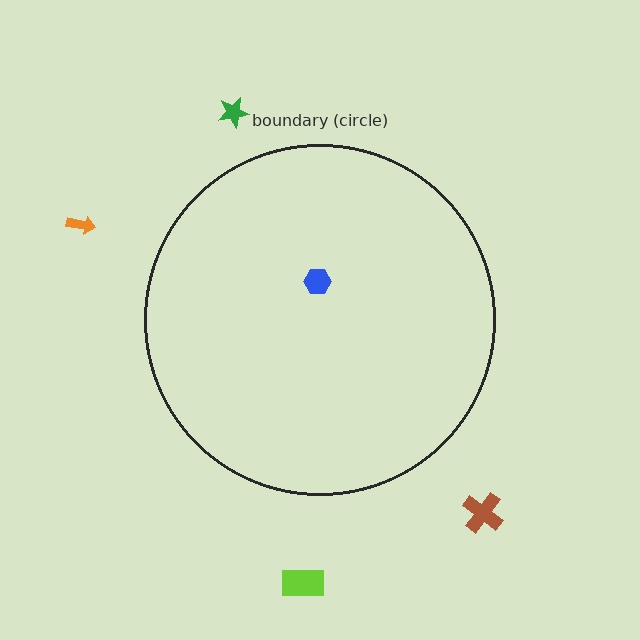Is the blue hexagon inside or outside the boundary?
Inside.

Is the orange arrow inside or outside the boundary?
Outside.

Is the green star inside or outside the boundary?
Outside.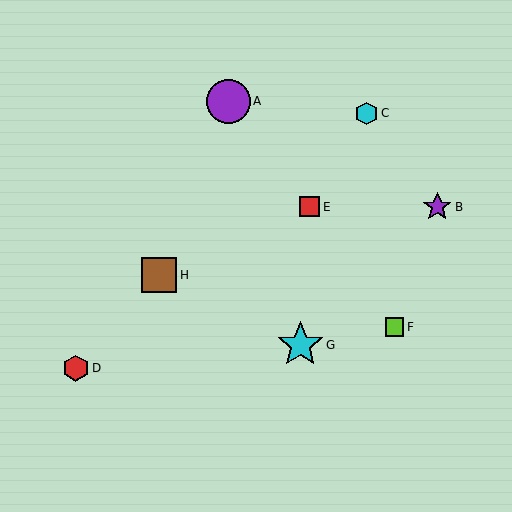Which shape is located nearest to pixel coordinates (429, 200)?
The purple star (labeled B) at (437, 207) is nearest to that location.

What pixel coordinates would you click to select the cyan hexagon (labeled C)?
Click at (367, 114) to select the cyan hexagon C.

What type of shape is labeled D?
Shape D is a red hexagon.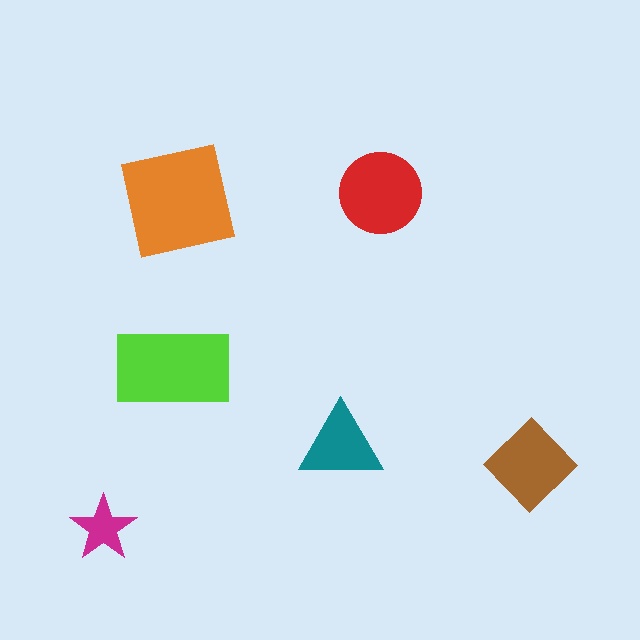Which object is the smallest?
The magenta star.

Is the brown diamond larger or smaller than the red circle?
Smaller.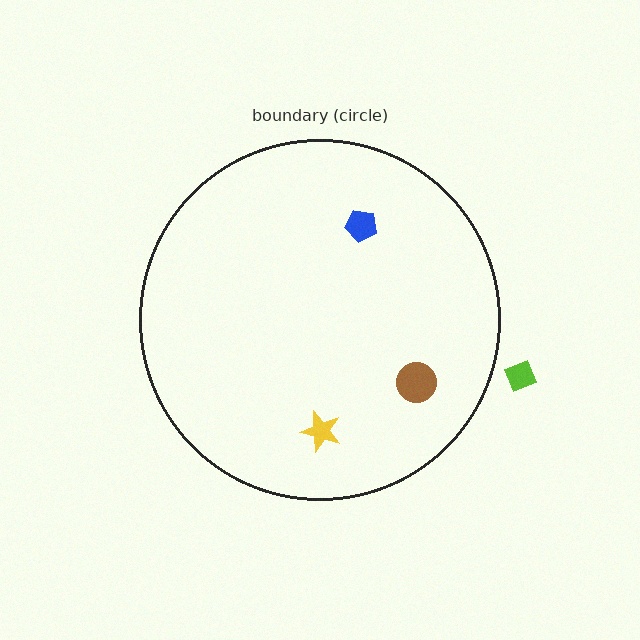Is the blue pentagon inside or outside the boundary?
Inside.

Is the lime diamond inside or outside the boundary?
Outside.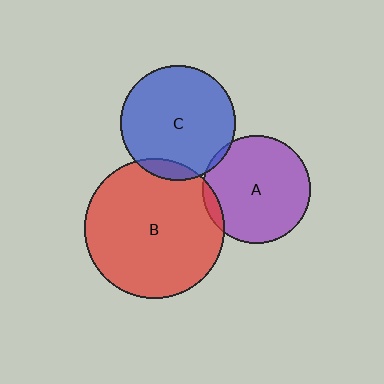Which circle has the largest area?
Circle B (red).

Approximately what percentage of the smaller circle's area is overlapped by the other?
Approximately 5%.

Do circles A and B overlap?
Yes.